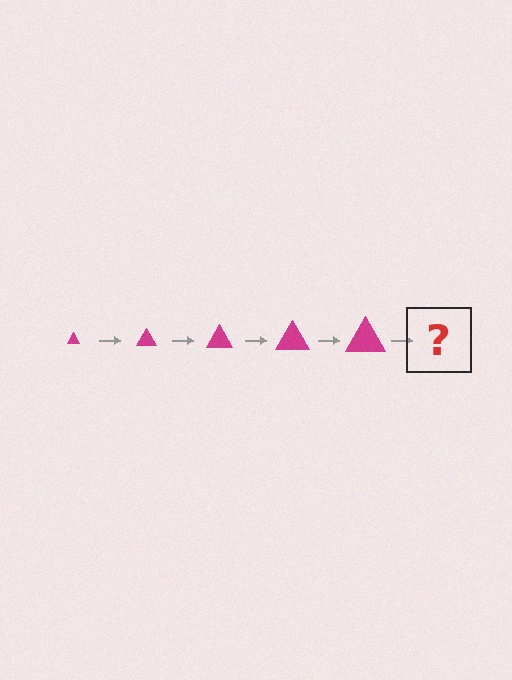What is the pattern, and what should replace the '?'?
The pattern is that the triangle gets progressively larger each step. The '?' should be a magenta triangle, larger than the previous one.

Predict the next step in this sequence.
The next step is a magenta triangle, larger than the previous one.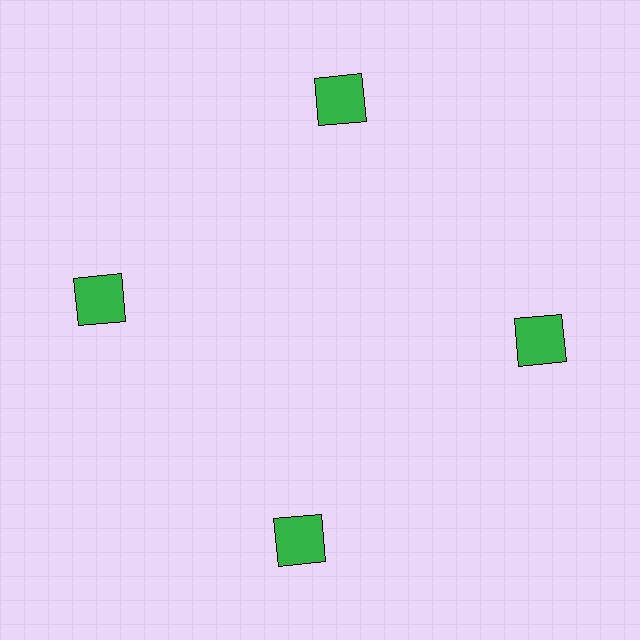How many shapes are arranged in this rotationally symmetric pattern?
There are 4 shapes, arranged in 4 groups of 1.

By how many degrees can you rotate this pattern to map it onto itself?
The pattern maps onto itself every 90 degrees of rotation.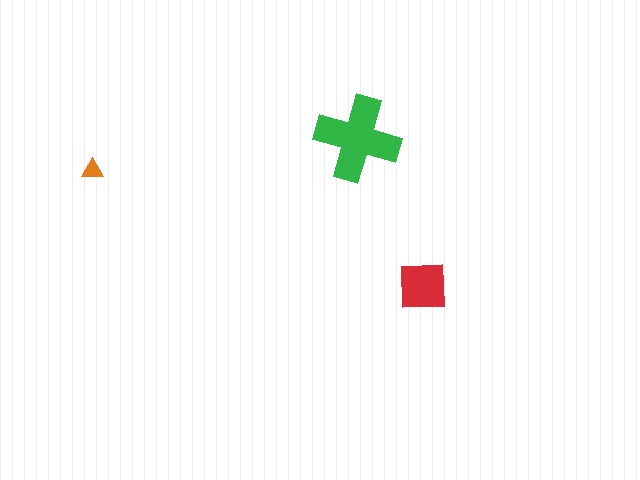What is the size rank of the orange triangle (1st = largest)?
3rd.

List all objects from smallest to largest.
The orange triangle, the red square, the green cross.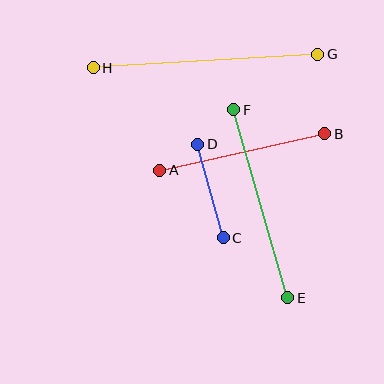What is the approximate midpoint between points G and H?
The midpoint is at approximately (205, 61) pixels.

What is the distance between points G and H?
The distance is approximately 225 pixels.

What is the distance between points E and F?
The distance is approximately 195 pixels.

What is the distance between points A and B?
The distance is approximately 169 pixels.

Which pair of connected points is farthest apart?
Points G and H are farthest apart.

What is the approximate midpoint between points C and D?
The midpoint is at approximately (210, 191) pixels.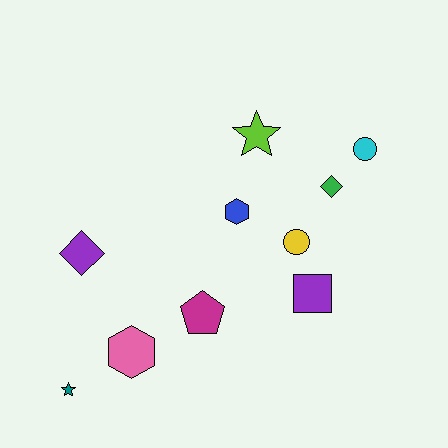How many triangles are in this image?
There are no triangles.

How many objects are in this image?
There are 10 objects.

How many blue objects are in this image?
There is 1 blue object.